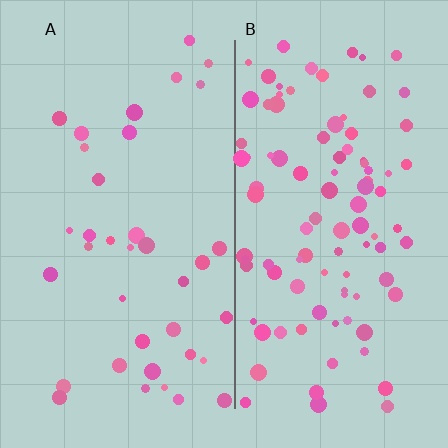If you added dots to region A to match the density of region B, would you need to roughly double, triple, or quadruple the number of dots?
Approximately triple.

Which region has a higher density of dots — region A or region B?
B (the right).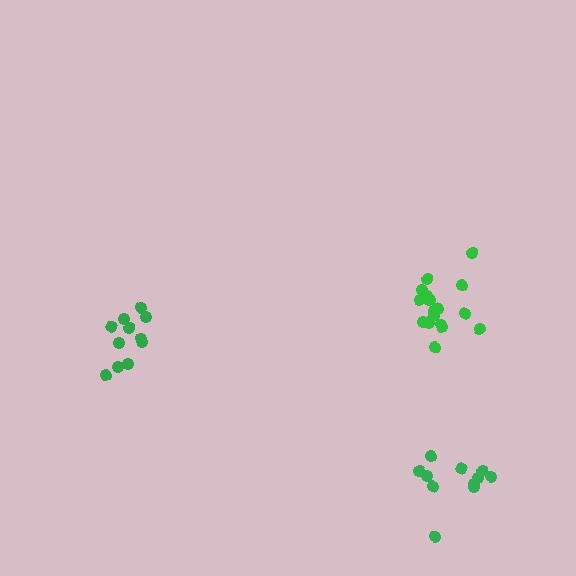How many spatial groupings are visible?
There are 3 spatial groupings.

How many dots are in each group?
Group 1: 11 dots, Group 2: 17 dots, Group 3: 11 dots (39 total).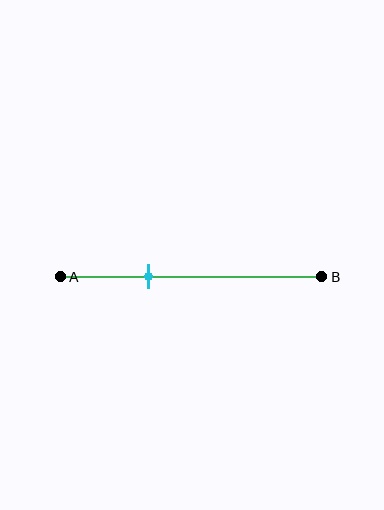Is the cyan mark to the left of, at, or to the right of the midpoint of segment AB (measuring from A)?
The cyan mark is to the left of the midpoint of segment AB.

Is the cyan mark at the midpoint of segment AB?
No, the mark is at about 35% from A, not at the 50% midpoint.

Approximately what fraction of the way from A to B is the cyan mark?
The cyan mark is approximately 35% of the way from A to B.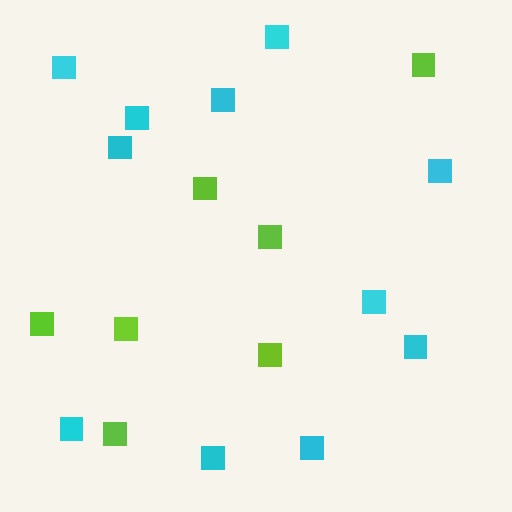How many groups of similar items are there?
There are 2 groups: one group of lime squares (7) and one group of cyan squares (11).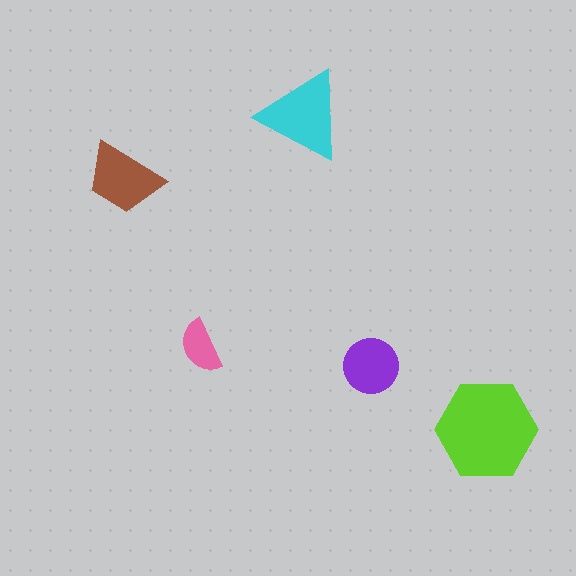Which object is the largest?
The lime hexagon.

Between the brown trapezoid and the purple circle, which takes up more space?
The brown trapezoid.